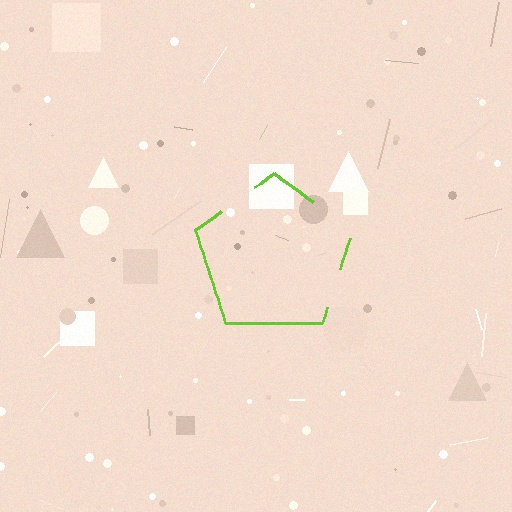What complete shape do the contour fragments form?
The contour fragments form a pentagon.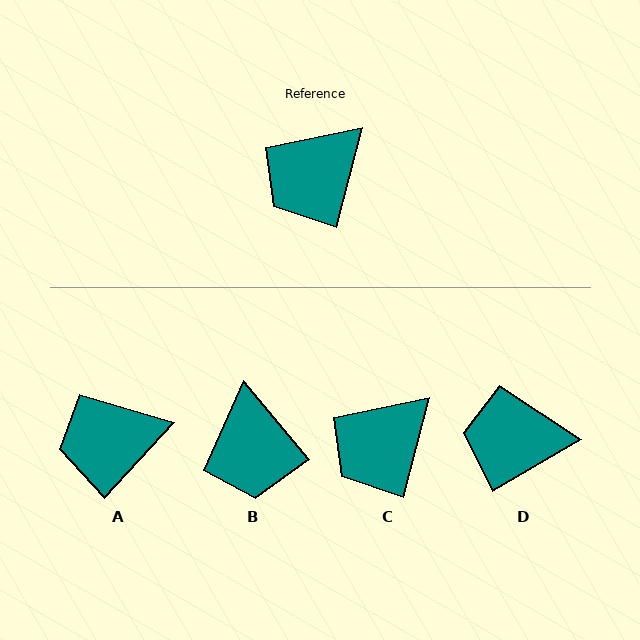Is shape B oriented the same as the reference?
No, it is off by about 54 degrees.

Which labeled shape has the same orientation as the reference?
C.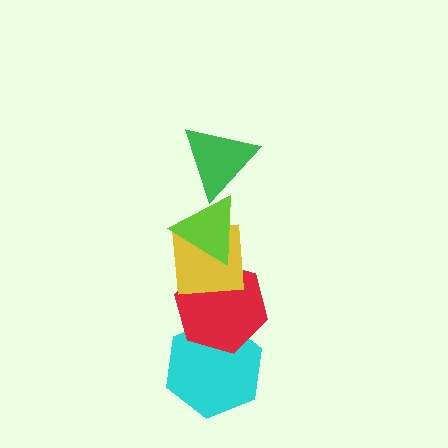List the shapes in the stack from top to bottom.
From top to bottom: the green triangle, the lime triangle, the yellow square, the red hexagon, the cyan hexagon.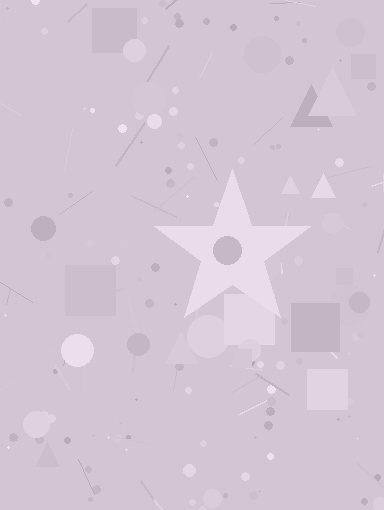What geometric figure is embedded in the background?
A star is embedded in the background.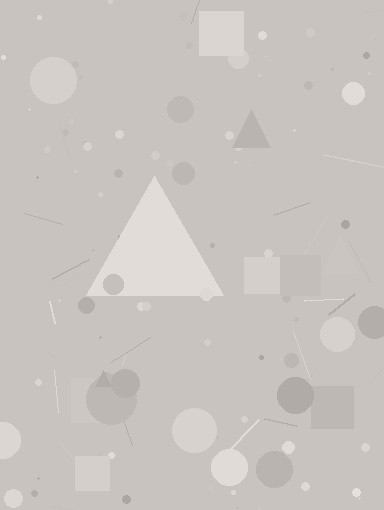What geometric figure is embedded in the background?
A triangle is embedded in the background.